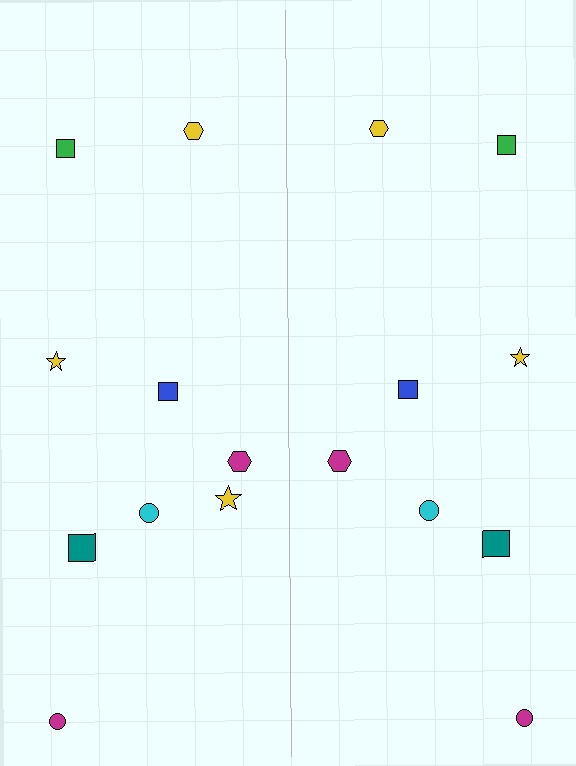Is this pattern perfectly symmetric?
No, the pattern is not perfectly symmetric. A yellow star is missing from the right side.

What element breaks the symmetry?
A yellow star is missing from the right side.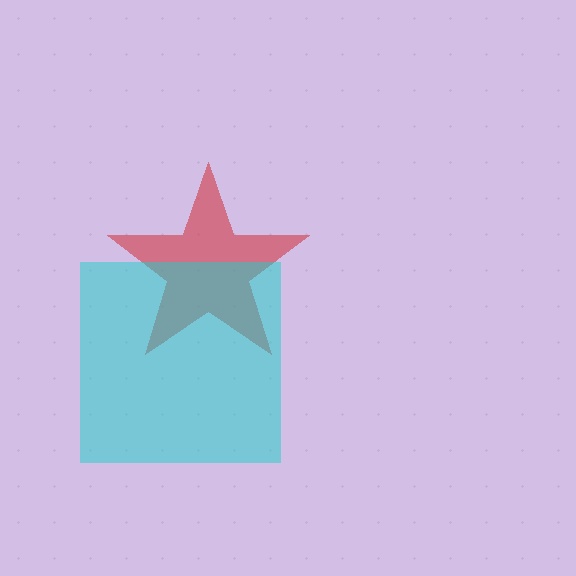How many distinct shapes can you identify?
There are 2 distinct shapes: a red star, a cyan square.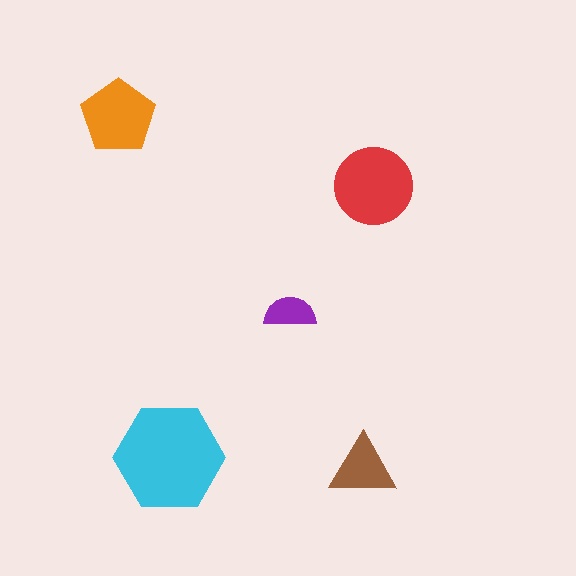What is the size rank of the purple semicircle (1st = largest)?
5th.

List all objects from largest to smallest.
The cyan hexagon, the red circle, the orange pentagon, the brown triangle, the purple semicircle.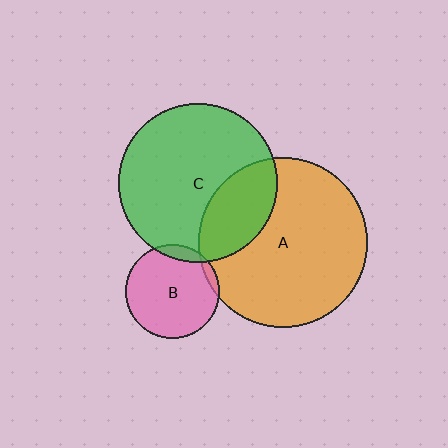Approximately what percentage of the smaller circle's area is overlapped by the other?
Approximately 10%.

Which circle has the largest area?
Circle A (orange).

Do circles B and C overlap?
Yes.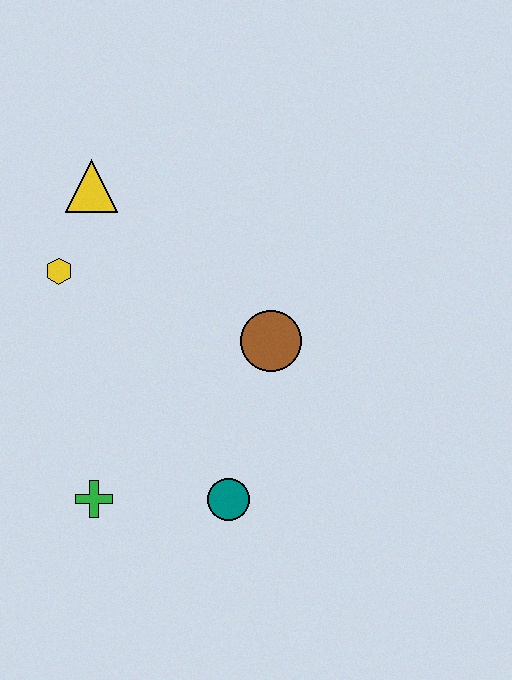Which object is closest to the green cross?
The teal circle is closest to the green cross.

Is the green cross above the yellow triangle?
No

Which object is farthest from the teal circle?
The yellow triangle is farthest from the teal circle.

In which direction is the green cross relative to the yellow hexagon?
The green cross is below the yellow hexagon.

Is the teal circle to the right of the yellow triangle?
Yes